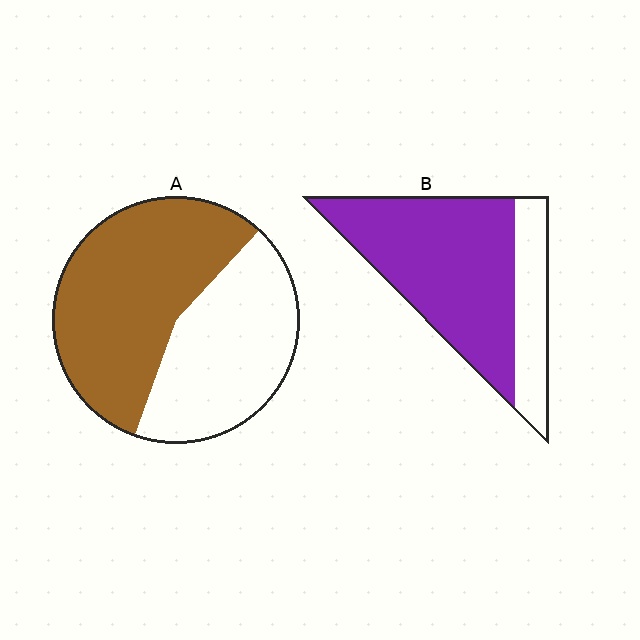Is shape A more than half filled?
Yes.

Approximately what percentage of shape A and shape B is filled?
A is approximately 55% and B is approximately 75%.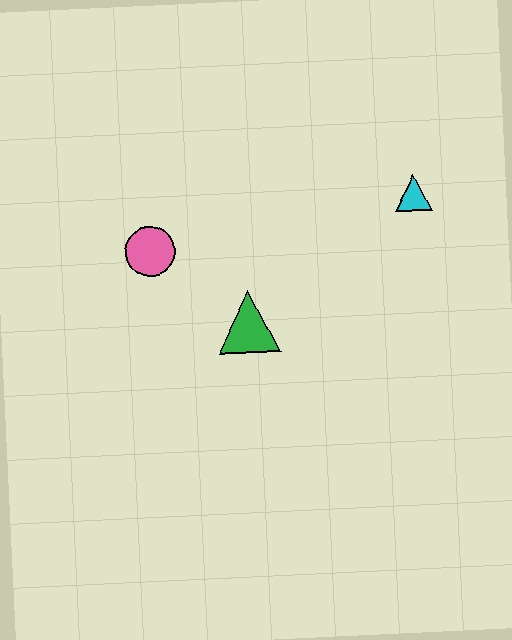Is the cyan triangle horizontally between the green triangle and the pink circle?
No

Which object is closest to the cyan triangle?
The green triangle is closest to the cyan triangle.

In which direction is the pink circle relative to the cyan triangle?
The pink circle is to the left of the cyan triangle.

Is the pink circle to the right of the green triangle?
No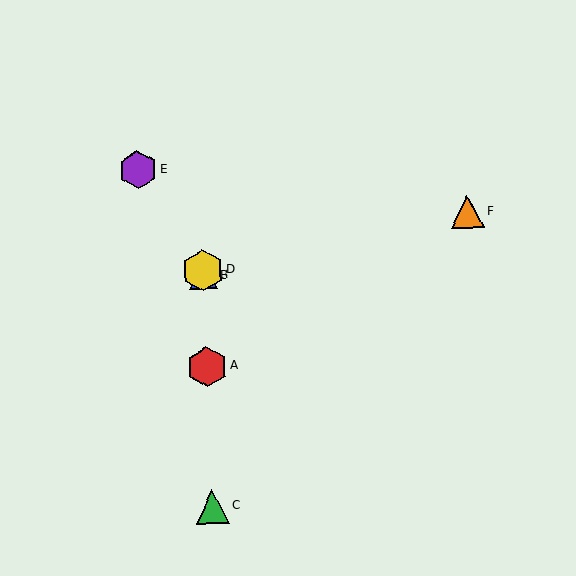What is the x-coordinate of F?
Object F is at x≈467.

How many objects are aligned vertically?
4 objects (A, B, C, D) are aligned vertically.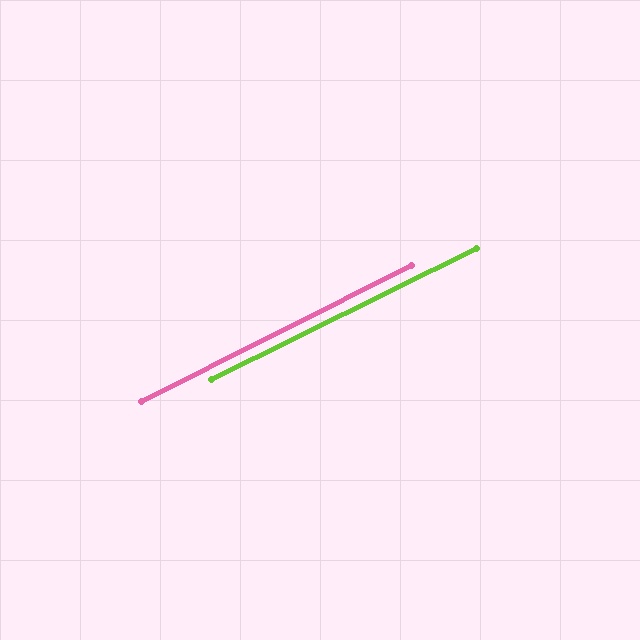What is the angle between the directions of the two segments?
Approximately 0 degrees.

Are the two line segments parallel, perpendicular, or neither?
Parallel — their directions differ by only 0.5°.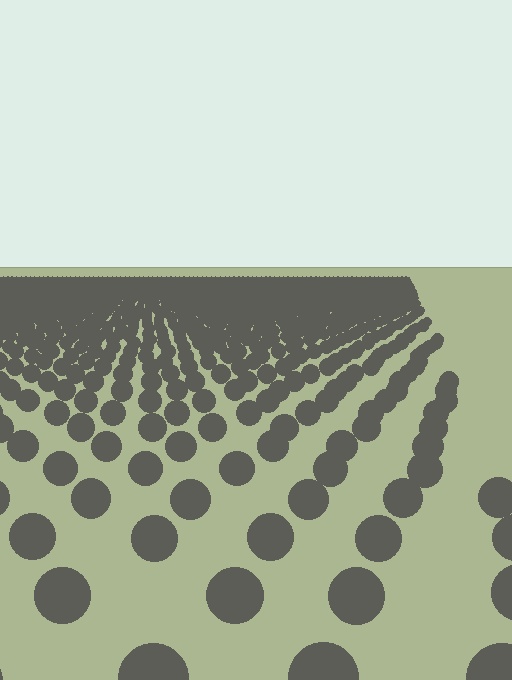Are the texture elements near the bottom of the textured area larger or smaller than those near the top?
Larger. Near the bottom, elements are closer to the viewer and appear at a bigger on-screen size.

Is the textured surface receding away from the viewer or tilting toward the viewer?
The surface is receding away from the viewer. Texture elements get smaller and denser toward the top.